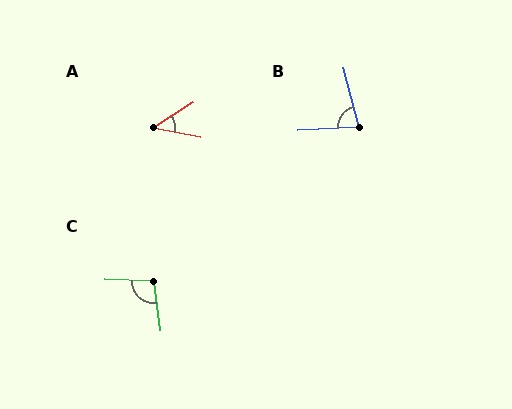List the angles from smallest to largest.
A (44°), B (79°), C (100°).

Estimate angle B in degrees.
Approximately 79 degrees.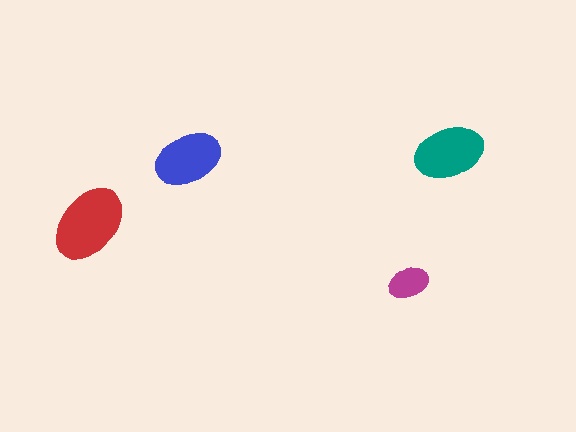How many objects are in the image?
There are 4 objects in the image.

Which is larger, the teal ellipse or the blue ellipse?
The teal one.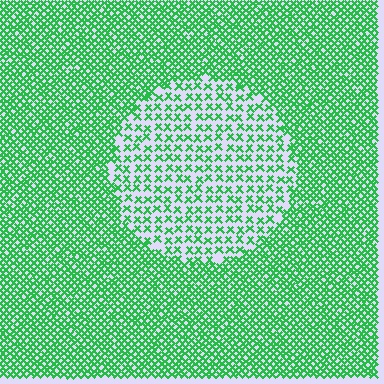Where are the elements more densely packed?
The elements are more densely packed outside the circle boundary.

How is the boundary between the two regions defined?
The boundary is defined by a change in element density (approximately 2.3x ratio). All elements are the same color, size, and shape.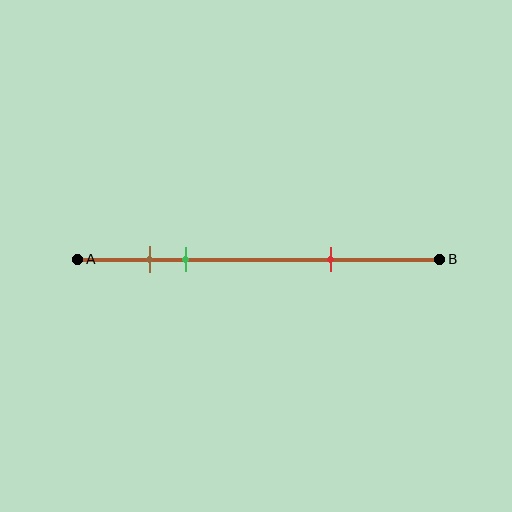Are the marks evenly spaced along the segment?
No, the marks are not evenly spaced.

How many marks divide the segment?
There are 3 marks dividing the segment.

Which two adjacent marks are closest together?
The brown and green marks are the closest adjacent pair.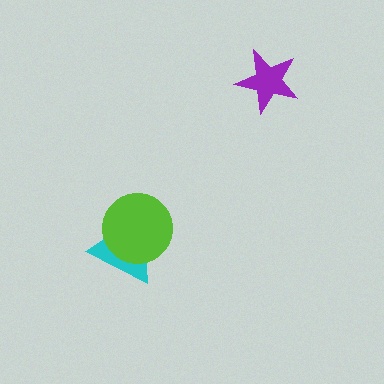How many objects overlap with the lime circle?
1 object overlaps with the lime circle.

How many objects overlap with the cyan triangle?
1 object overlaps with the cyan triangle.